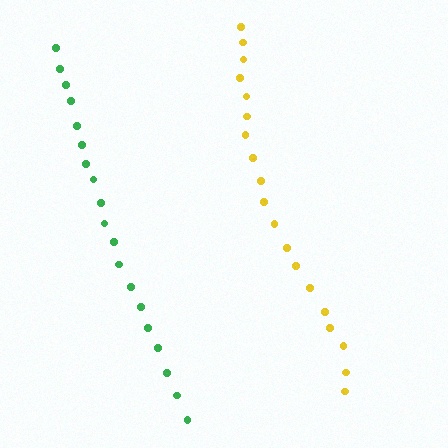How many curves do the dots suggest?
There are 2 distinct paths.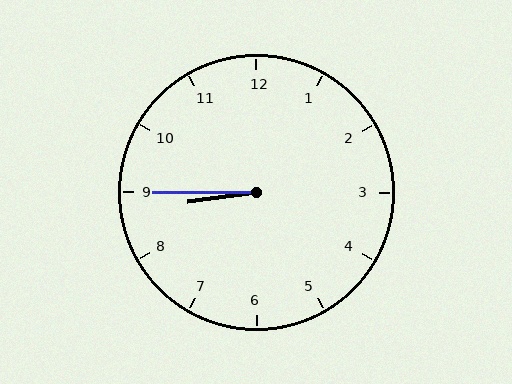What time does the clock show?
8:45.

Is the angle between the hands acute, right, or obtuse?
It is acute.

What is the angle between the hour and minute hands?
Approximately 8 degrees.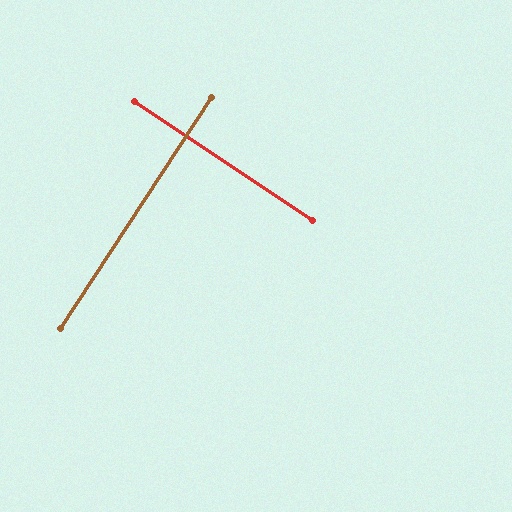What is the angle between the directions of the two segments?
Approximately 89 degrees.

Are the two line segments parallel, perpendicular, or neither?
Perpendicular — they meet at approximately 89°.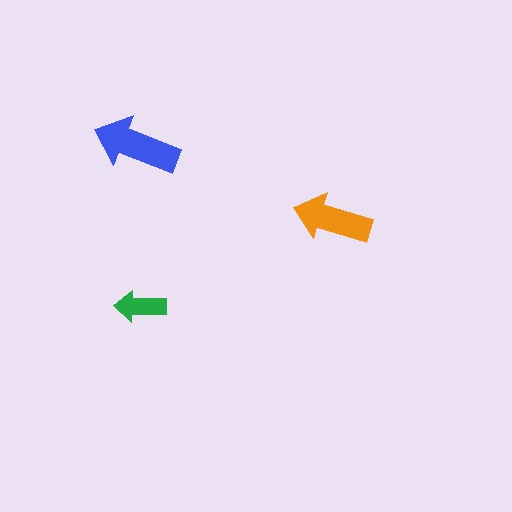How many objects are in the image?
There are 3 objects in the image.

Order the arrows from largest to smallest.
the blue one, the orange one, the green one.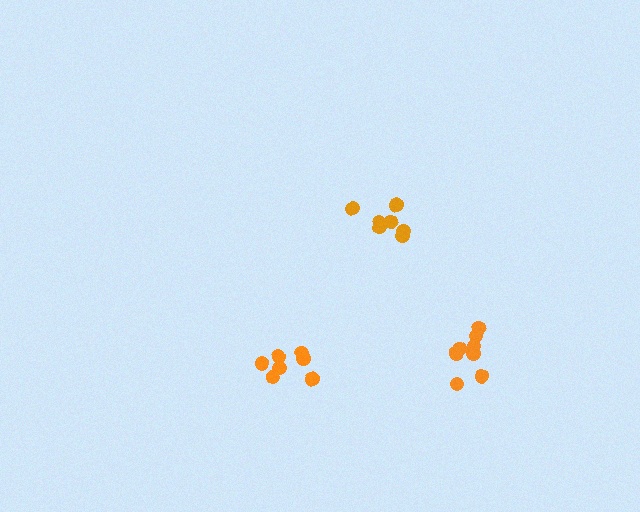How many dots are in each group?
Group 1: 7 dots, Group 2: 7 dots, Group 3: 8 dots (22 total).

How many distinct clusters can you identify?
There are 3 distinct clusters.